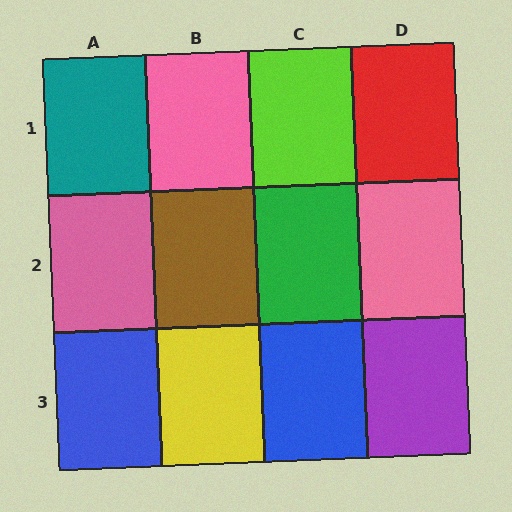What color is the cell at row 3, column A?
Blue.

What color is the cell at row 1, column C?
Lime.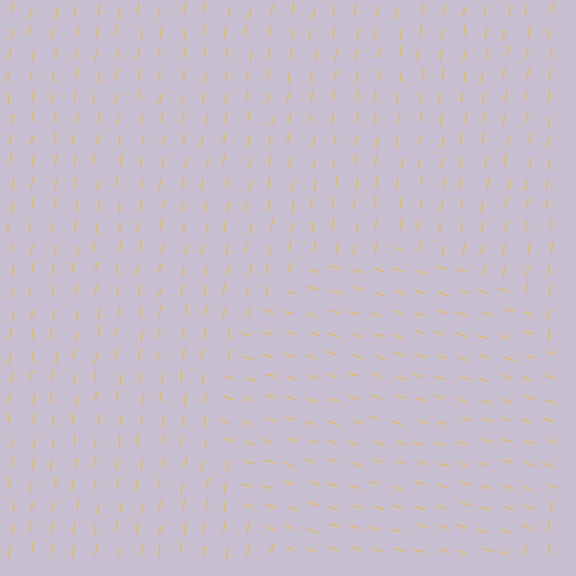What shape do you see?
I see a circle.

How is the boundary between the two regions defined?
The boundary is defined purely by a change in line orientation (approximately 78 degrees difference). All lines are the same color and thickness.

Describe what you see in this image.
The image is filled with small yellow line segments. A circle region in the image has lines oriented differently from the surrounding lines, creating a visible texture boundary.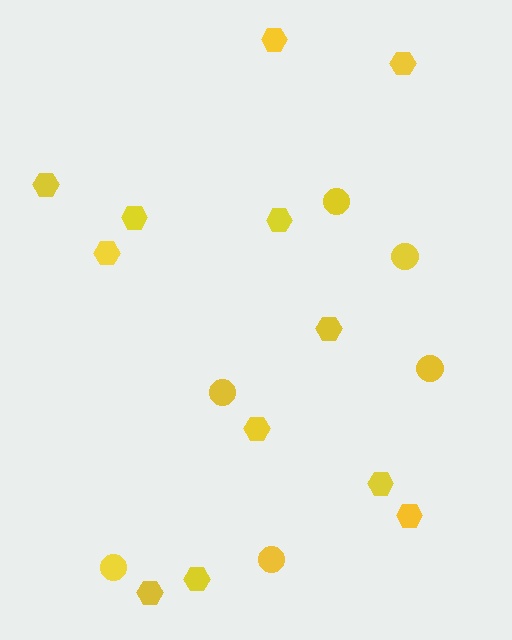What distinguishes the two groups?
There are 2 groups: one group of circles (6) and one group of hexagons (12).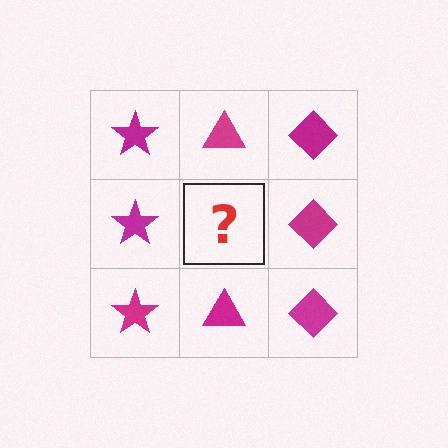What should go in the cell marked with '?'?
The missing cell should contain a magenta triangle.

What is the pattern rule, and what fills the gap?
The rule is that each column has a consistent shape. The gap should be filled with a magenta triangle.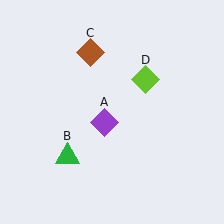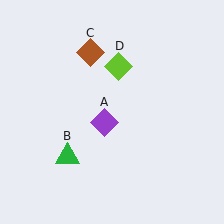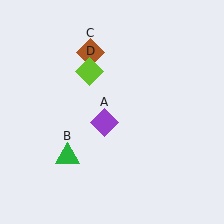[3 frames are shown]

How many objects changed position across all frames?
1 object changed position: lime diamond (object D).